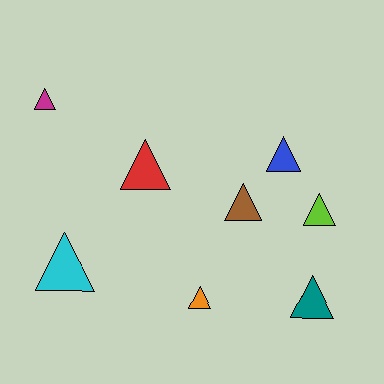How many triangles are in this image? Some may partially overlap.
There are 8 triangles.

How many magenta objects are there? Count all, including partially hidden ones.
There is 1 magenta object.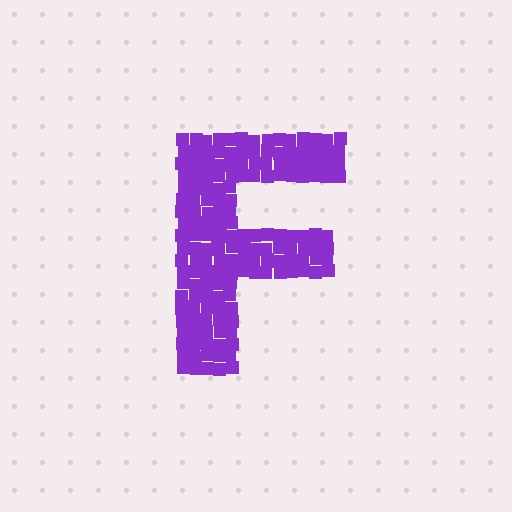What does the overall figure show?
The overall figure shows the letter F.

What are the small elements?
The small elements are squares.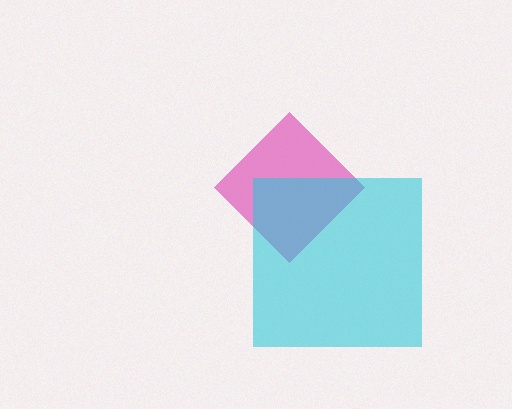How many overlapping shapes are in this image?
There are 2 overlapping shapes in the image.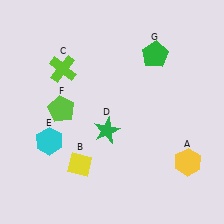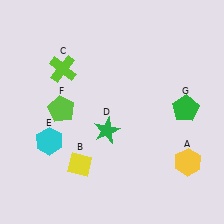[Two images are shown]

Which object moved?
The green pentagon (G) moved down.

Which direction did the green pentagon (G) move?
The green pentagon (G) moved down.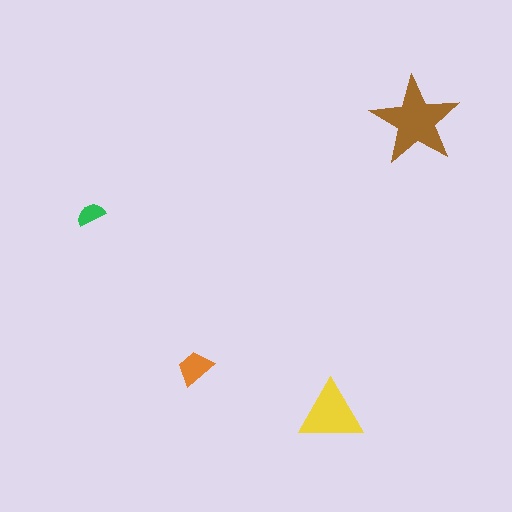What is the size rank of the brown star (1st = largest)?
1st.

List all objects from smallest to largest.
The green semicircle, the orange trapezoid, the yellow triangle, the brown star.